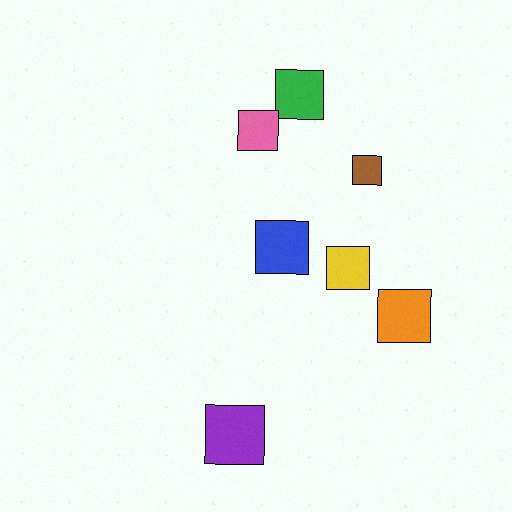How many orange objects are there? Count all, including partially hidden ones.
There is 1 orange object.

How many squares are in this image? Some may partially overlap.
There are 7 squares.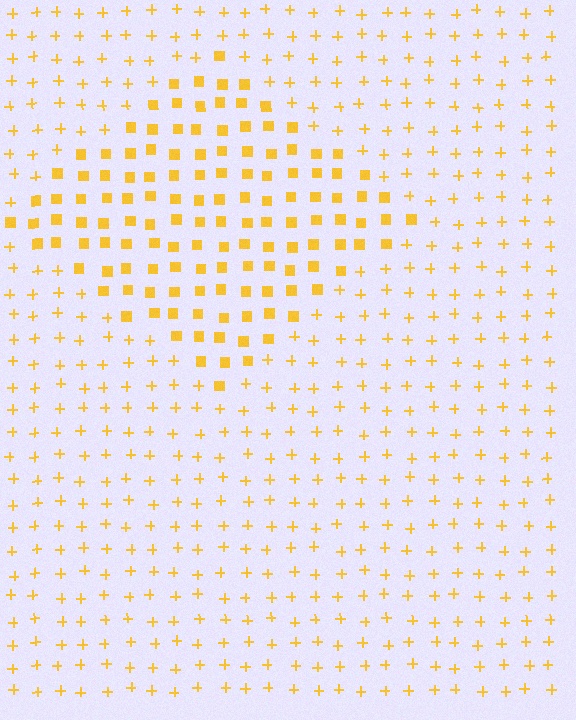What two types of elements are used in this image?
The image uses squares inside the diamond region and plus signs outside it.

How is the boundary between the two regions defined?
The boundary is defined by a change in element shape: squares inside vs. plus signs outside. All elements share the same color and spacing.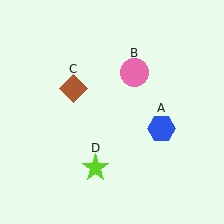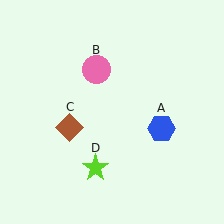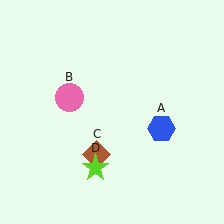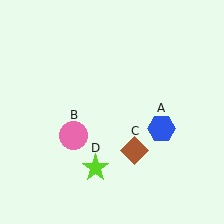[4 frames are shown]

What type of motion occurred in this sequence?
The pink circle (object B), brown diamond (object C) rotated counterclockwise around the center of the scene.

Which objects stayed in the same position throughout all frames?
Blue hexagon (object A) and lime star (object D) remained stationary.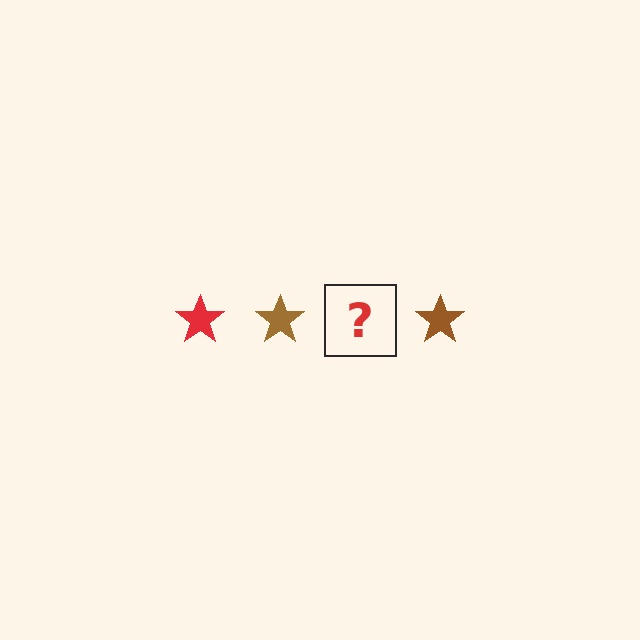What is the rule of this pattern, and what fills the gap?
The rule is that the pattern cycles through red, brown stars. The gap should be filled with a red star.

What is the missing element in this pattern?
The missing element is a red star.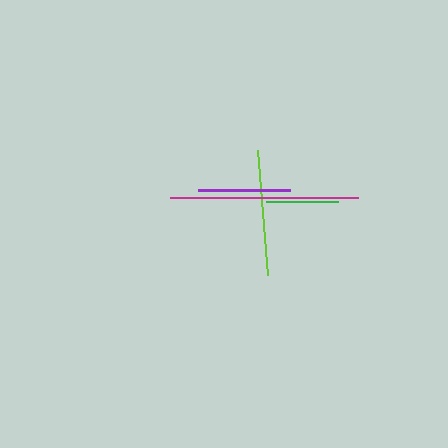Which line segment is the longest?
The magenta line is the longest at approximately 187 pixels.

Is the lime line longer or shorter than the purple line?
The lime line is longer than the purple line.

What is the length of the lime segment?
The lime segment is approximately 125 pixels long.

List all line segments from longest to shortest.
From longest to shortest: magenta, lime, purple, green.